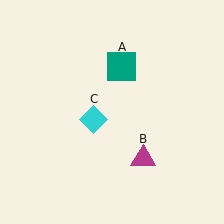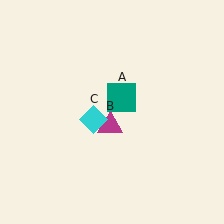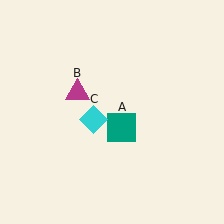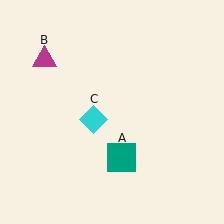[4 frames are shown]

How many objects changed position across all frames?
2 objects changed position: teal square (object A), magenta triangle (object B).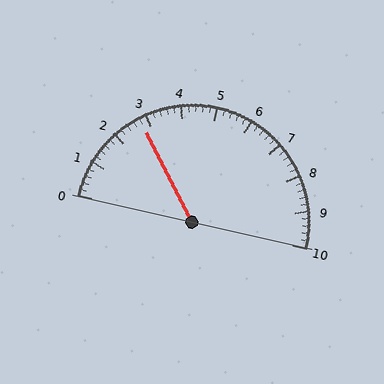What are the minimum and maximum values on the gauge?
The gauge ranges from 0 to 10.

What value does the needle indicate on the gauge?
The needle indicates approximately 2.8.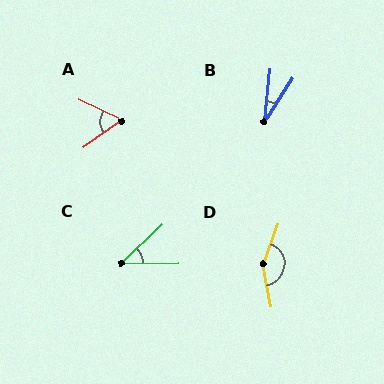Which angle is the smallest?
B, at approximately 27 degrees.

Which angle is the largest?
D, at approximately 149 degrees.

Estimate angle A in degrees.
Approximately 60 degrees.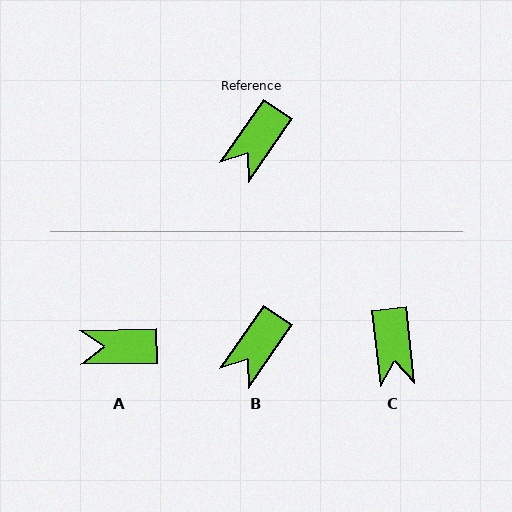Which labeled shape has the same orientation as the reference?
B.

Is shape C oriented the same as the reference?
No, it is off by about 41 degrees.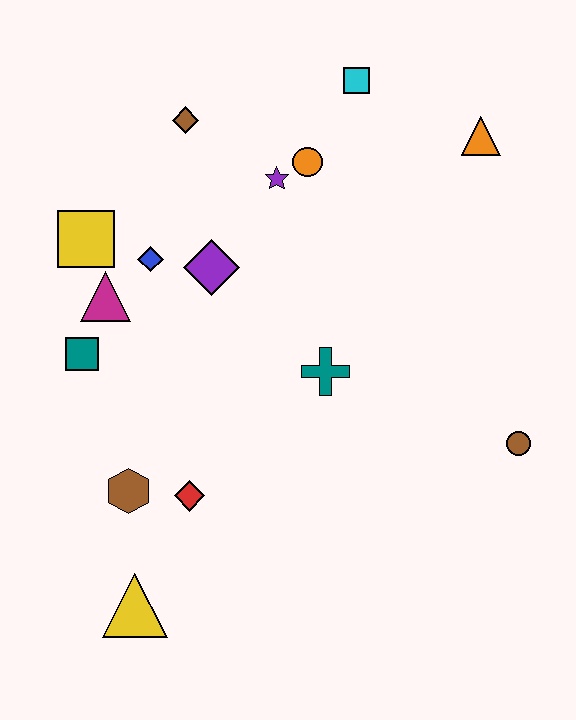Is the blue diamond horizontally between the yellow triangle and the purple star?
Yes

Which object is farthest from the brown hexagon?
The orange triangle is farthest from the brown hexagon.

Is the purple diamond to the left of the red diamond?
No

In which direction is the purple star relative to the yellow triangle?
The purple star is above the yellow triangle.